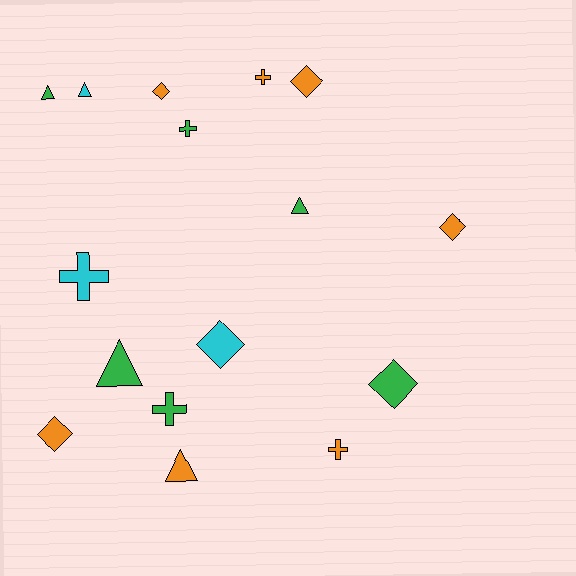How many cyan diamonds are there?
There is 1 cyan diamond.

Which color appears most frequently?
Orange, with 7 objects.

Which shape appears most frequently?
Diamond, with 6 objects.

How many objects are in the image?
There are 16 objects.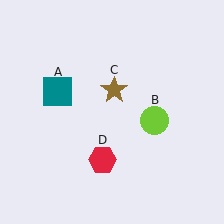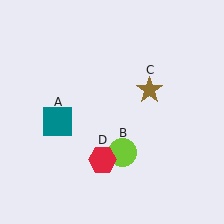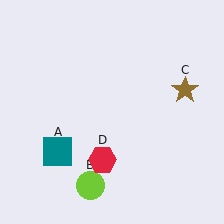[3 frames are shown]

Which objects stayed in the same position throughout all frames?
Red hexagon (object D) remained stationary.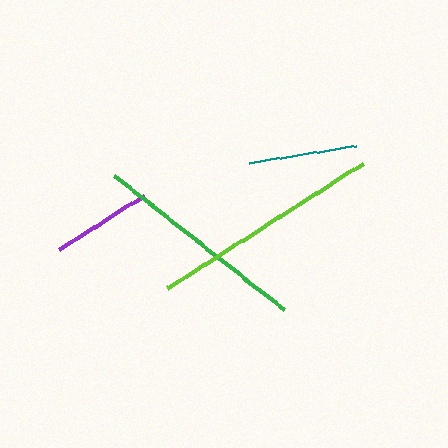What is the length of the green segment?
The green segment is approximately 216 pixels long.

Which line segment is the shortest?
The purple line is the shortest at approximately 100 pixels.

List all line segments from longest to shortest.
From longest to shortest: lime, green, teal, purple.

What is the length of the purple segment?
The purple segment is approximately 100 pixels long.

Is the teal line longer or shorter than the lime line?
The lime line is longer than the teal line.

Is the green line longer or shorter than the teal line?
The green line is longer than the teal line.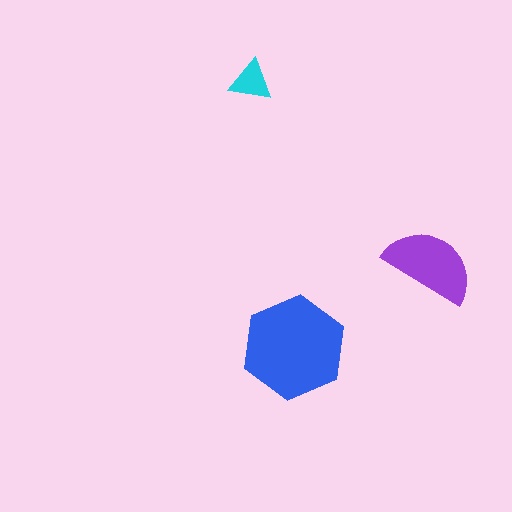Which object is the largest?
The blue hexagon.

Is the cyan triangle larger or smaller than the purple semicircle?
Smaller.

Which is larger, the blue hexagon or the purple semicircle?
The blue hexagon.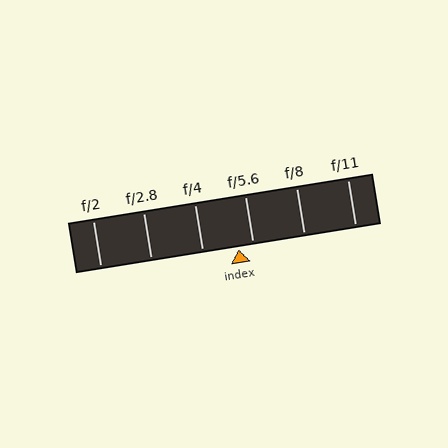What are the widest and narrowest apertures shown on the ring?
The widest aperture shown is f/2 and the narrowest is f/11.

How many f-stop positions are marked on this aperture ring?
There are 6 f-stop positions marked.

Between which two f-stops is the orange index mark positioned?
The index mark is between f/4 and f/5.6.